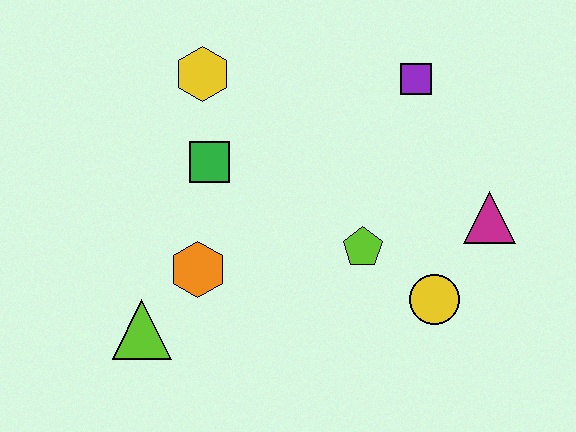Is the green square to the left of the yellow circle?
Yes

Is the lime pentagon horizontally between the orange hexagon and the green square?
No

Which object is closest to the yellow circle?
The lime pentagon is closest to the yellow circle.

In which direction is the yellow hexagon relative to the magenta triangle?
The yellow hexagon is to the left of the magenta triangle.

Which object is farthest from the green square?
The magenta triangle is farthest from the green square.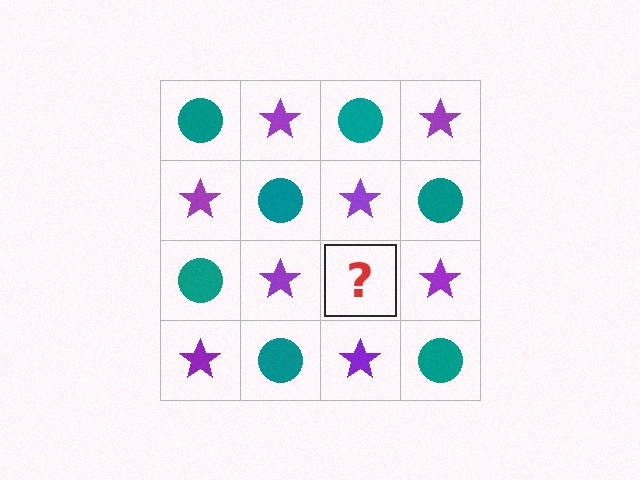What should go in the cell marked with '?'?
The missing cell should contain a teal circle.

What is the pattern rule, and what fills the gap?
The rule is that it alternates teal circle and purple star in a checkerboard pattern. The gap should be filled with a teal circle.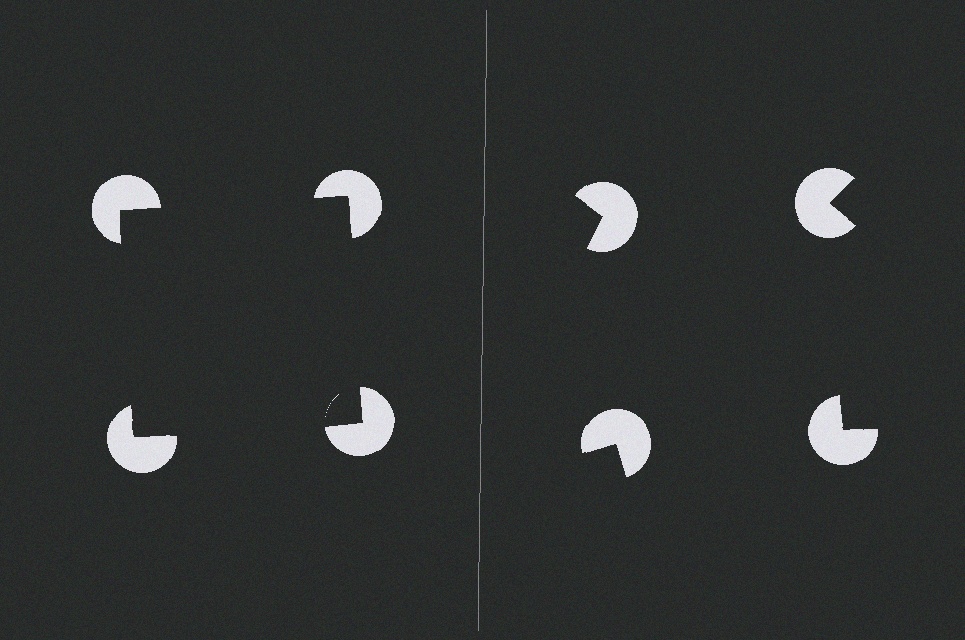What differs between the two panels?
The pac-man discs are positioned identically on both sides; only the wedge orientations differ. On the left they align to a square; on the right they are misaligned.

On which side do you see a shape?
An illusory square appears on the left side. On the right side the wedge cuts are rotated, so no coherent shape forms.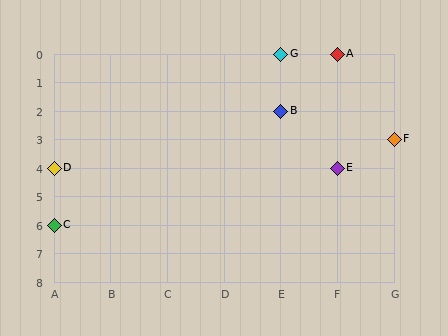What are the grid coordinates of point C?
Point C is at grid coordinates (A, 6).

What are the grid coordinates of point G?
Point G is at grid coordinates (E, 0).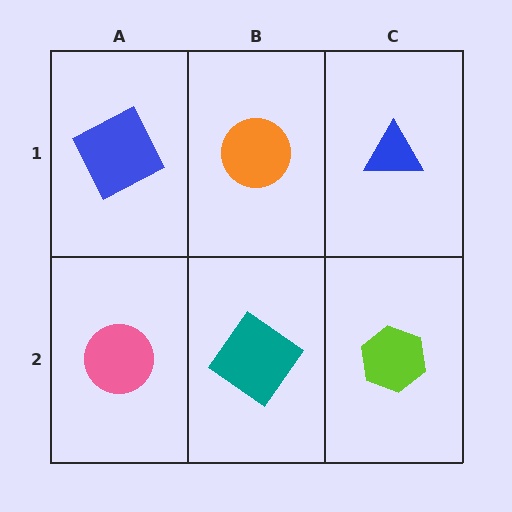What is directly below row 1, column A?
A pink circle.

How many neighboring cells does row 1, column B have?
3.